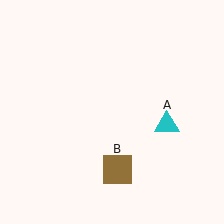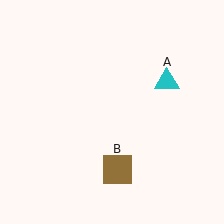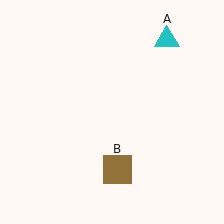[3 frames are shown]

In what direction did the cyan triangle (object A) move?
The cyan triangle (object A) moved up.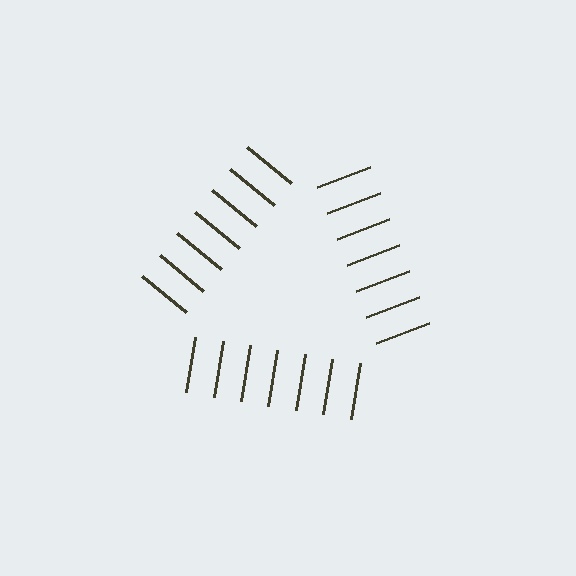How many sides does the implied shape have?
3 sides — the line-ends trace a triangle.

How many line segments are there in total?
21 — 7 along each of the 3 edges.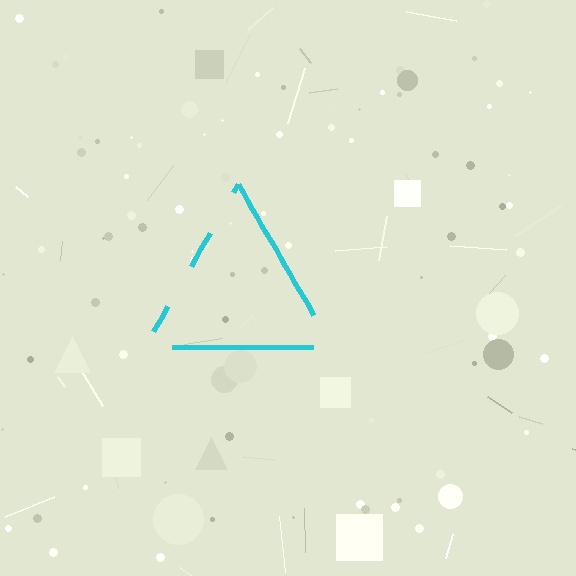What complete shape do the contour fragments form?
The contour fragments form a triangle.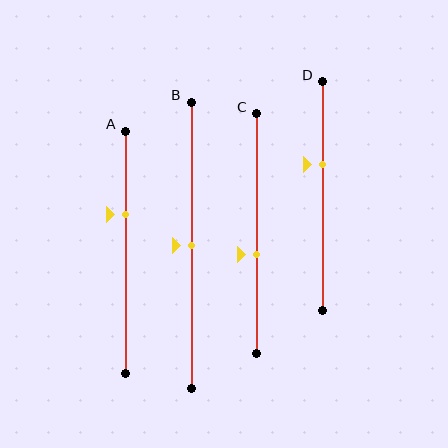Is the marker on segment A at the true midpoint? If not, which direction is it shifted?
No, the marker on segment A is shifted upward by about 16% of the segment length.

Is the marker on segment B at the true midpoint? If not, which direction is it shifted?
Yes, the marker on segment B is at the true midpoint.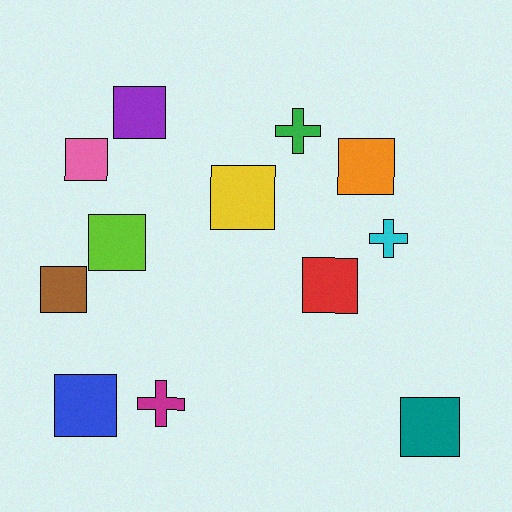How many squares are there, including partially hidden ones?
There are 9 squares.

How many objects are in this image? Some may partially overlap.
There are 12 objects.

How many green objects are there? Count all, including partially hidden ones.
There is 1 green object.